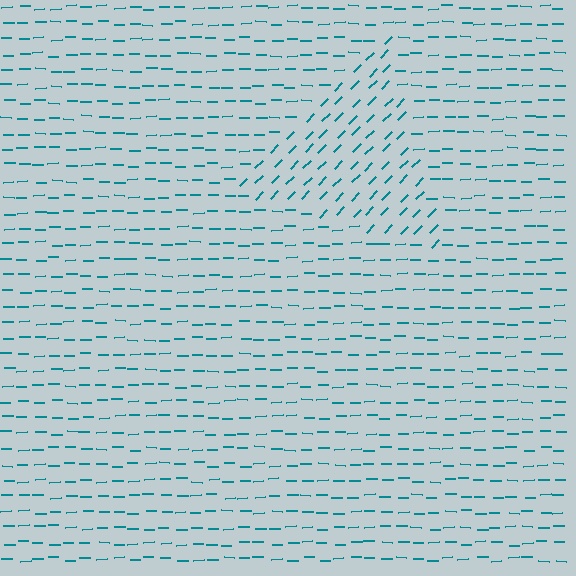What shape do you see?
I see a triangle.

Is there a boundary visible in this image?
Yes, there is a texture boundary formed by a change in line orientation.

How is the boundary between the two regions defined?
The boundary is defined purely by a change in line orientation (approximately 45 degrees difference). All lines are the same color and thickness.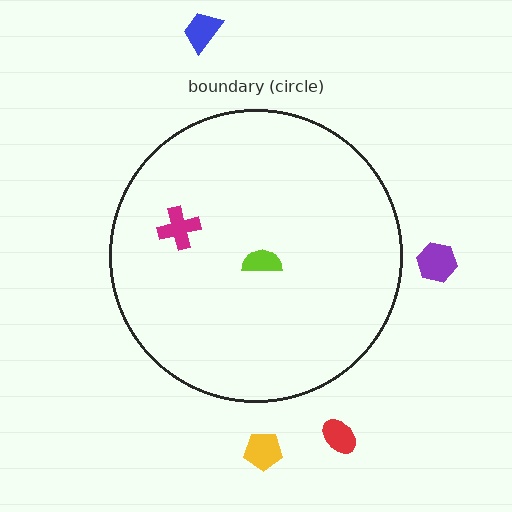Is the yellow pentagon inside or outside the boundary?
Outside.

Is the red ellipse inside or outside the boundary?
Outside.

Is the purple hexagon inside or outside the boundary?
Outside.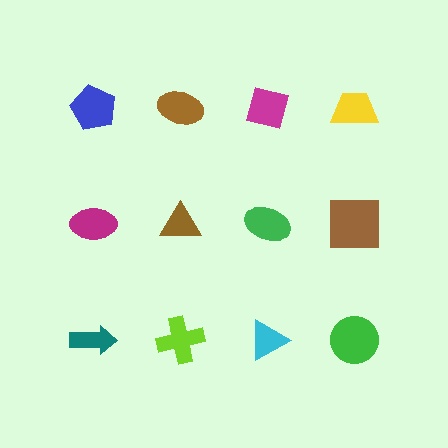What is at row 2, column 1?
A magenta ellipse.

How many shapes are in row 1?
4 shapes.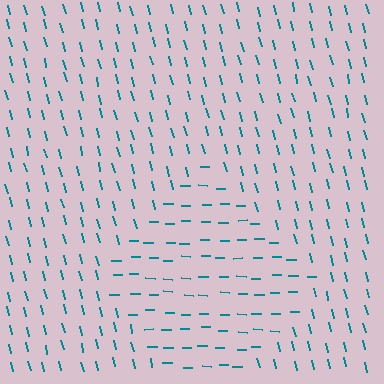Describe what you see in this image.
The image is filled with small teal line segments. A diamond region in the image has lines oriented differently from the surrounding lines, creating a visible texture boundary.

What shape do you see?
I see a diamond.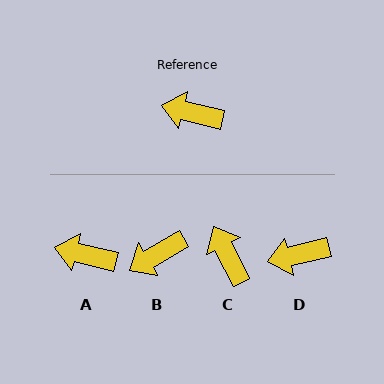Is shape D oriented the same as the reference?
No, it is off by about 27 degrees.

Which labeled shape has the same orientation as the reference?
A.